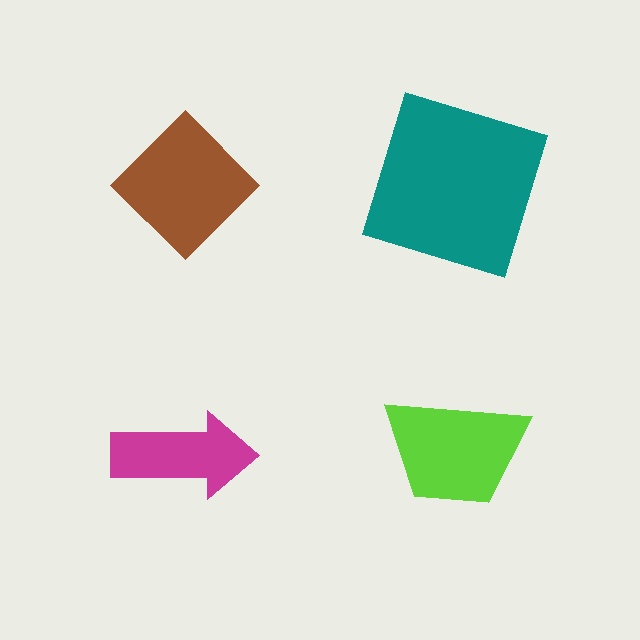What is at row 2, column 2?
A lime trapezoid.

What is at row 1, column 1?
A brown diamond.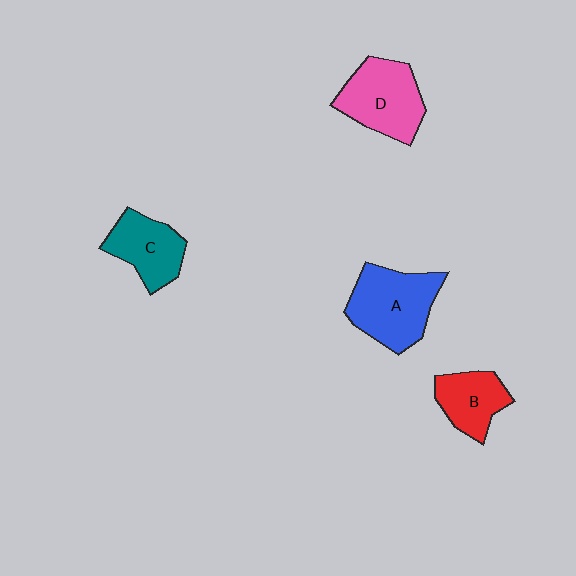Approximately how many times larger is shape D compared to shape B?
Approximately 1.4 times.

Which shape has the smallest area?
Shape B (red).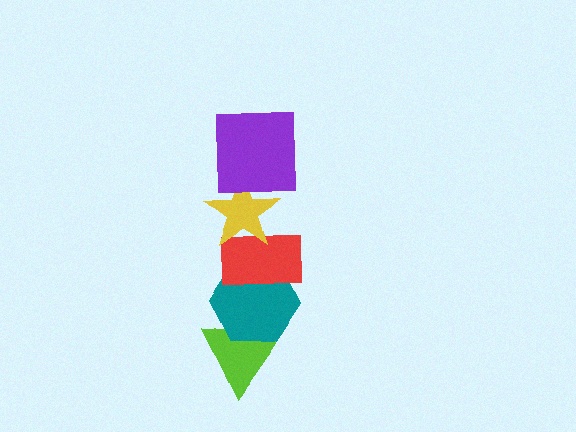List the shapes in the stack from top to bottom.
From top to bottom: the purple square, the yellow star, the red rectangle, the teal hexagon, the lime triangle.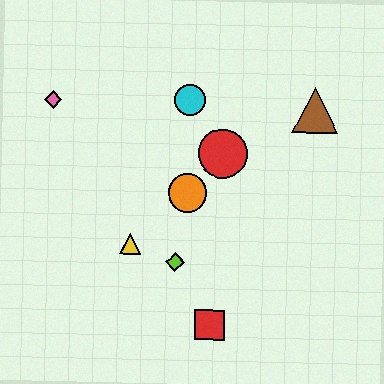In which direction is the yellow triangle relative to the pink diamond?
The yellow triangle is below the pink diamond.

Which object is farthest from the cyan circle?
The red square is farthest from the cyan circle.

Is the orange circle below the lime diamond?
No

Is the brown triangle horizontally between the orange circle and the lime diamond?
No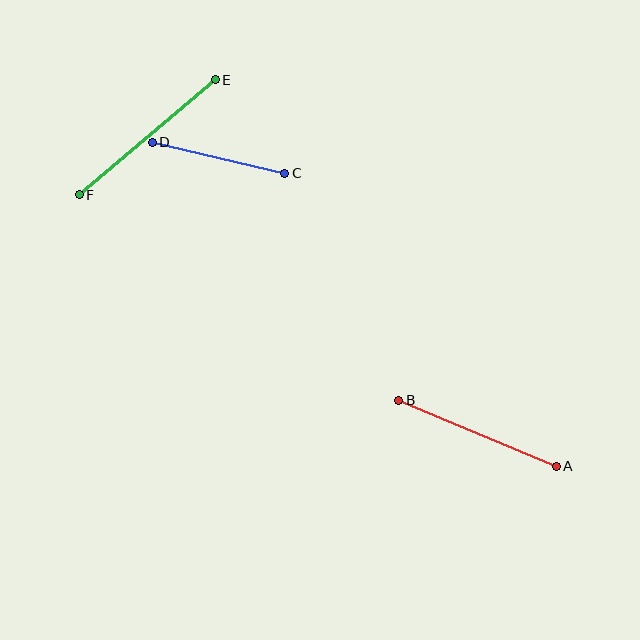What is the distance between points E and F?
The distance is approximately 178 pixels.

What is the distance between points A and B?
The distance is approximately 171 pixels.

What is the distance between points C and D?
The distance is approximately 136 pixels.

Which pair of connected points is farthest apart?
Points E and F are farthest apart.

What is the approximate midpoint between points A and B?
The midpoint is at approximately (478, 433) pixels.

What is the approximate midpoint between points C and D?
The midpoint is at approximately (218, 158) pixels.